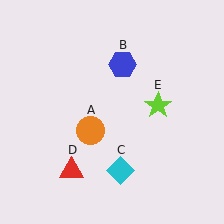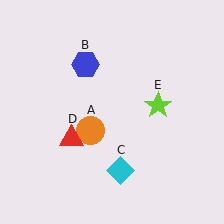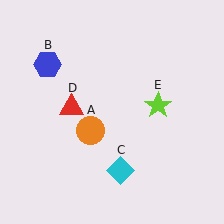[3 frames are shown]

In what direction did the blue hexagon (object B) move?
The blue hexagon (object B) moved left.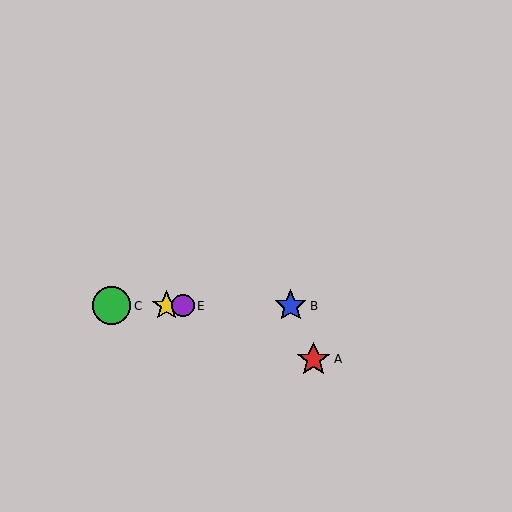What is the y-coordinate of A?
Object A is at y≈359.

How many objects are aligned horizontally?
4 objects (B, C, D, E) are aligned horizontally.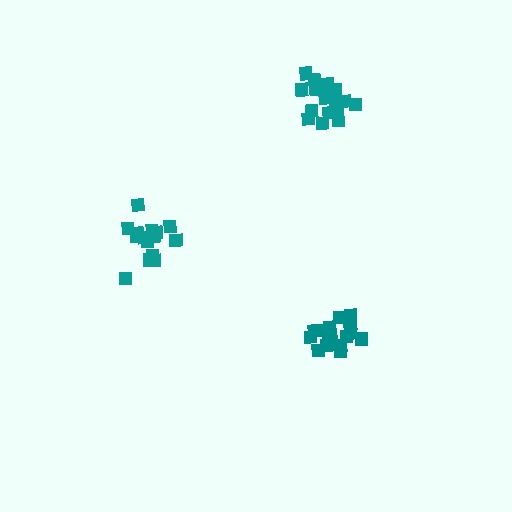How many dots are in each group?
Group 1: 15 dots, Group 2: 17 dots, Group 3: 20 dots (52 total).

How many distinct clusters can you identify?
There are 3 distinct clusters.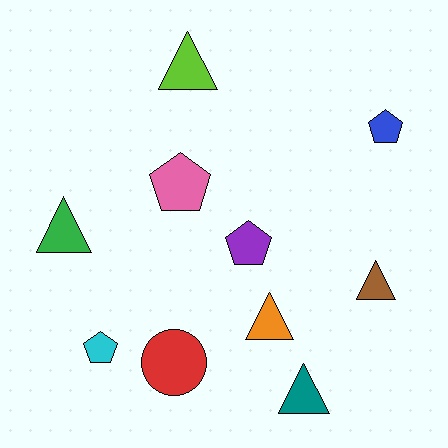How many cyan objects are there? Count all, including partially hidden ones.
There is 1 cyan object.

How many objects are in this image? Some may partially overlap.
There are 10 objects.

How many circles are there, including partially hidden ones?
There is 1 circle.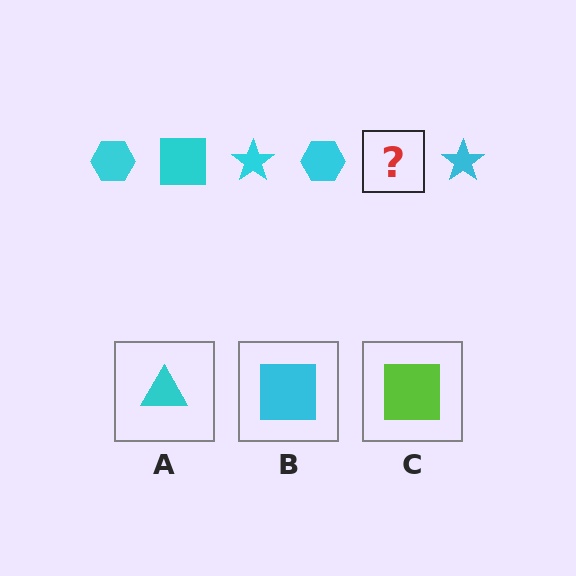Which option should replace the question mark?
Option B.